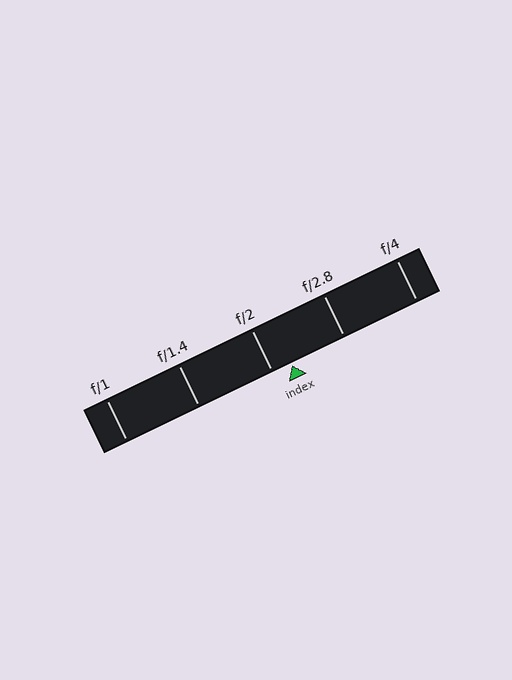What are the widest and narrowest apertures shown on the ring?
The widest aperture shown is f/1 and the narrowest is f/4.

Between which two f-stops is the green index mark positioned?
The index mark is between f/2 and f/2.8.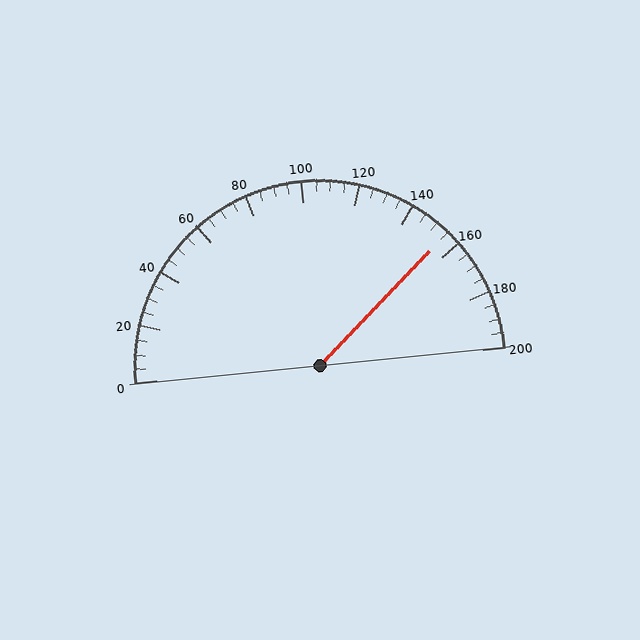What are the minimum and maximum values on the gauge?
The gauge ranges from 0 to 200.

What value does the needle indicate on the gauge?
The needle indicates approximately 155.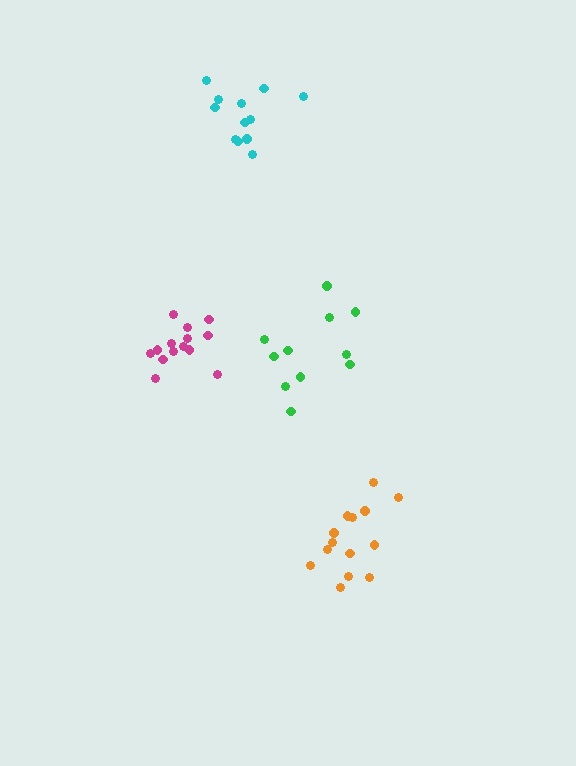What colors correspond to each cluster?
The clusters are colored: magenta, orange, green, cyan.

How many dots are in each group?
Group 1: 14 dots, Group 2: 14 dots, Group 3: 11 dots, Group 4: 12 dots (51 total).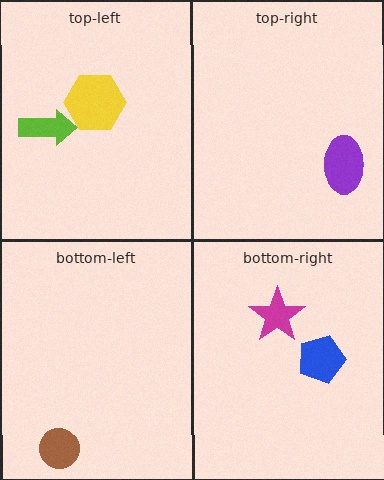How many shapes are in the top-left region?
2.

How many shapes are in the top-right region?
1.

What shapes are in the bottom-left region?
The brown circle.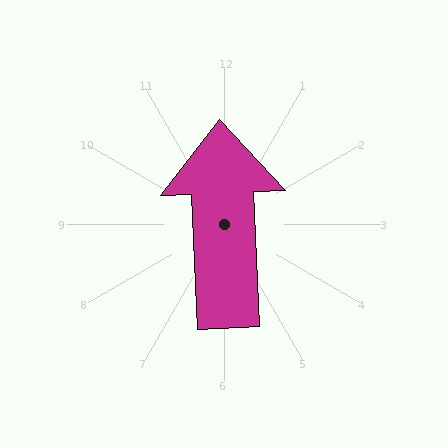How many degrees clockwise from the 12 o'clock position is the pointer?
Approximately 358 degrees.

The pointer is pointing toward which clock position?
Roughly 12 o'clock.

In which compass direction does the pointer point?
North.